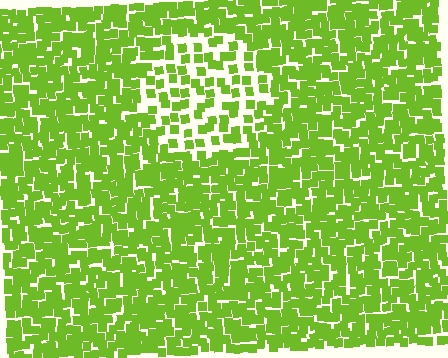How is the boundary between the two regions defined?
The boundary is defined by a change in element density (approximately 2.1x ratio). All elements are the same color, size, and shape.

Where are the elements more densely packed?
The elements are more densely packed outside the circle boundary.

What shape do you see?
I see a circle.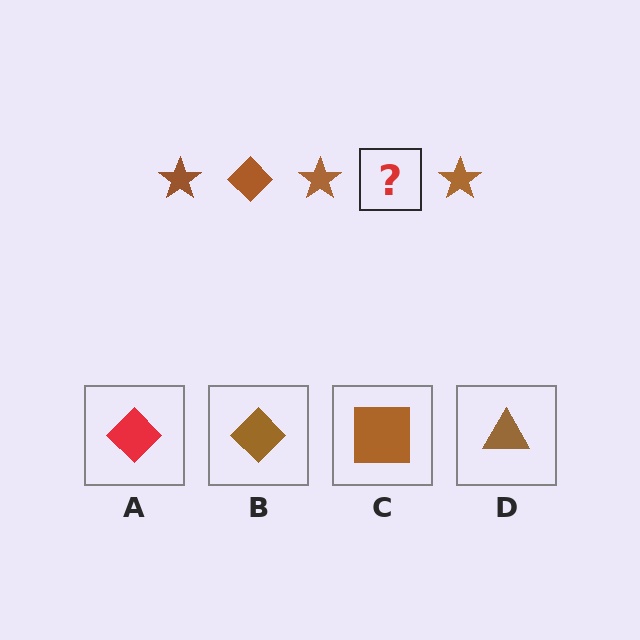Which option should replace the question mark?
Option B.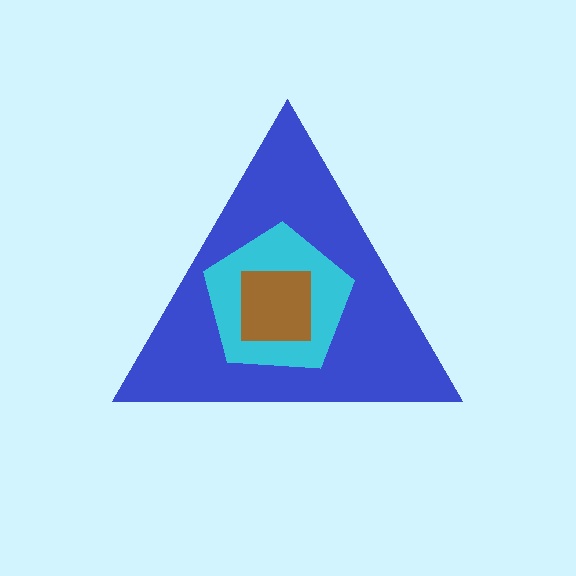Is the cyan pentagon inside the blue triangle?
Yes.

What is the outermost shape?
The blue triangle.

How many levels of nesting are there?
3.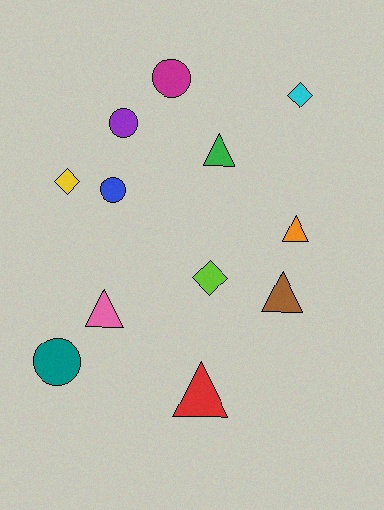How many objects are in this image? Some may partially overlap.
There are 12 objects.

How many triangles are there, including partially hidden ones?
There are 5 triangles.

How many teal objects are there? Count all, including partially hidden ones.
There is 1 teal object.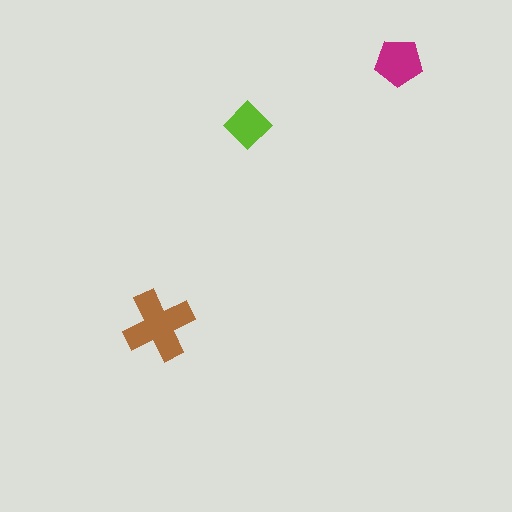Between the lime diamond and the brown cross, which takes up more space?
The brown cross.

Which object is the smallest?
The lime diamond.